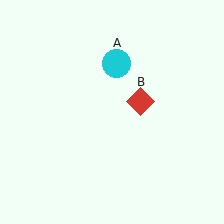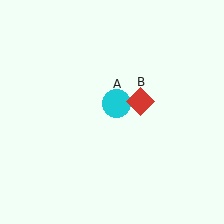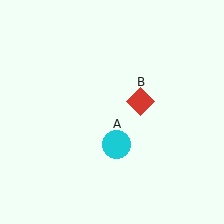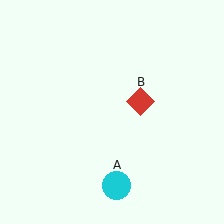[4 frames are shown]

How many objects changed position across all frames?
1 object changed position: cyan circle (object A).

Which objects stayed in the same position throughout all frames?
Red diamond (object B) remained stationary.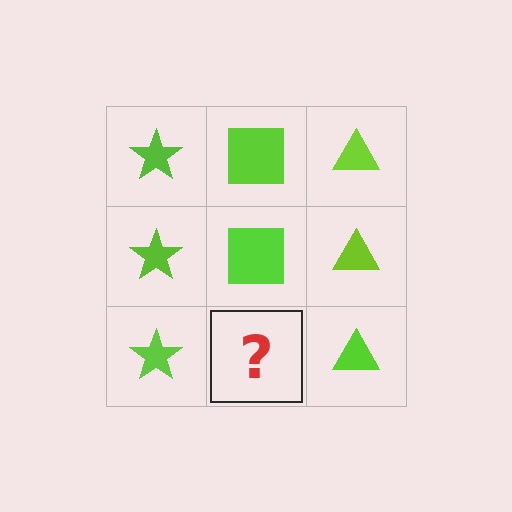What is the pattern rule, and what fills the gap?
The rule is that each column has a consistent shape. The gap should be filled with a lime square.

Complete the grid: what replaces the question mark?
The question mark should be replaced with a lime square.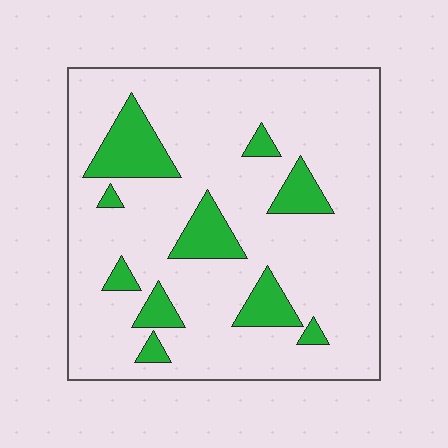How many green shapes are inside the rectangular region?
10.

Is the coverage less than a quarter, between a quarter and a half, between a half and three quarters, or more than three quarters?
Less than a quarter.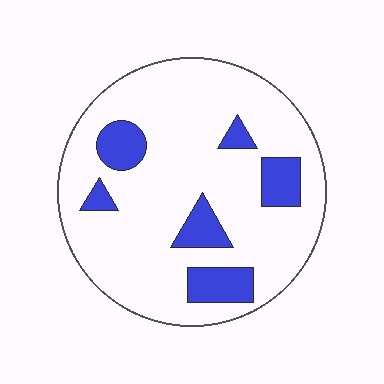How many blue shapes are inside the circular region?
6.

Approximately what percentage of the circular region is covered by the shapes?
Approximately 15%.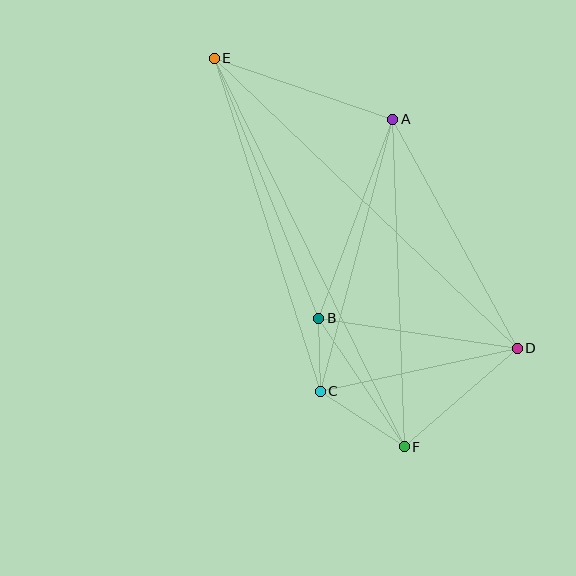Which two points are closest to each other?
Points B and C are closest to each other.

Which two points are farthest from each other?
Points E and F are farthest from each other.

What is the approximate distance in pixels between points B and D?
The distance between B and D is approximately 201 pixels.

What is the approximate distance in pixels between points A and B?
The distance between A and B is approximately 212 pixels.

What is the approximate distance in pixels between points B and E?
The distance between B and E is approximately 280 pixels.